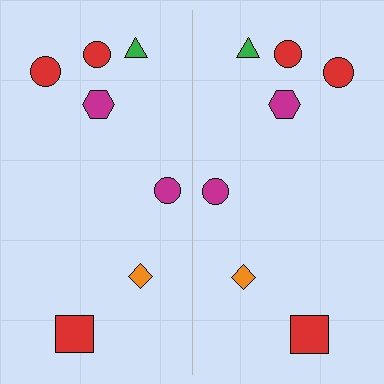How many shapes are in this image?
There are 14 shapes in this image.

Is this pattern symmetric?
Yes, this pattern has bilateral (reflection) symmetry.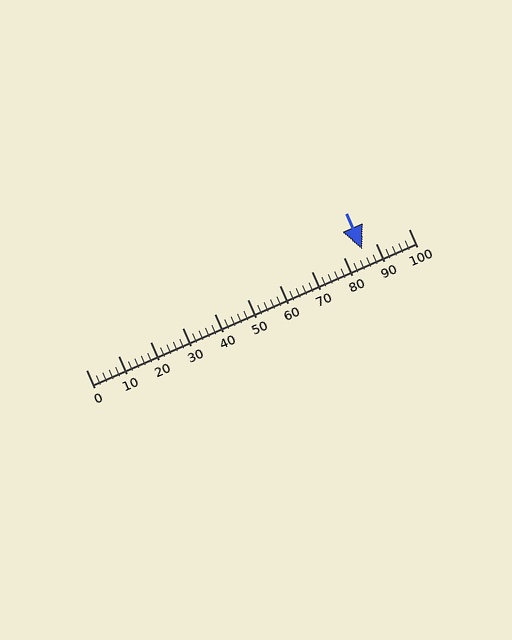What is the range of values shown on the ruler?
The ruler shows values from 0 to 100.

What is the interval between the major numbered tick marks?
The major tick marks are spaced 10 units apart.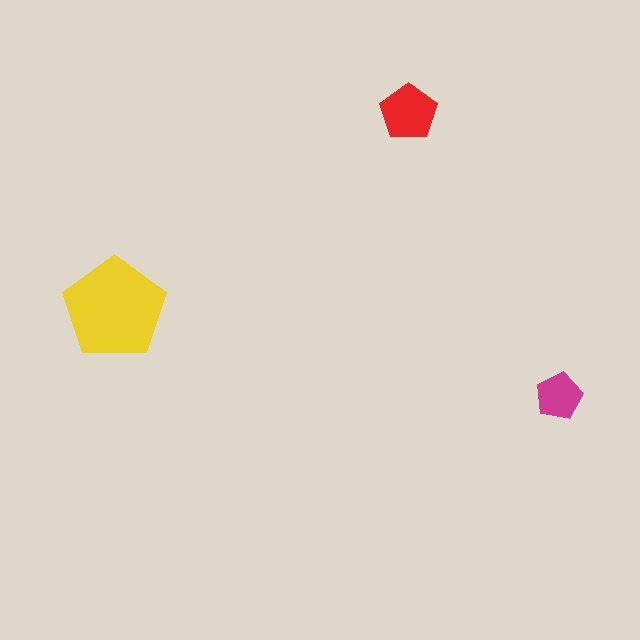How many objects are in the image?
There are 3 objects in the image.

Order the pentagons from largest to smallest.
the yellow one, the red one, the magenta one.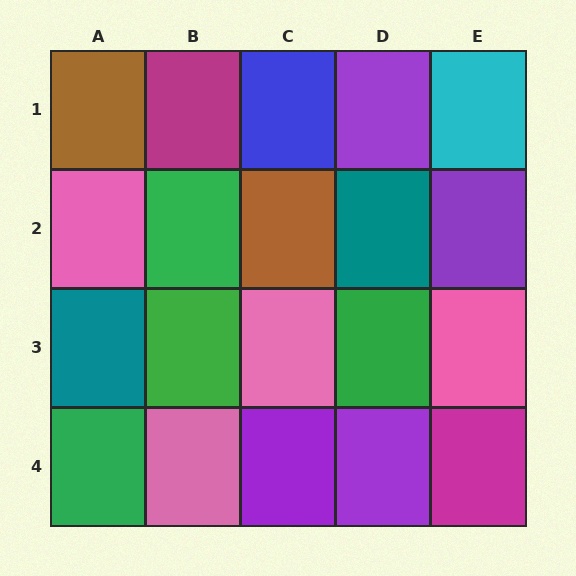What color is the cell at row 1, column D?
Purple.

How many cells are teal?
2 cells are teal.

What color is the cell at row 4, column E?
Magenta.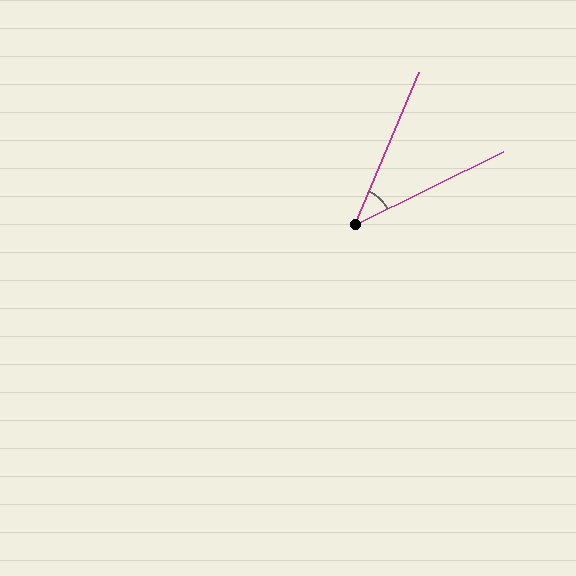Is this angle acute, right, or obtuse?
It is acute.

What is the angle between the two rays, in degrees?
Approximately 41 degrees.